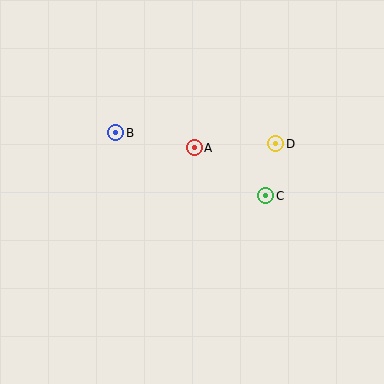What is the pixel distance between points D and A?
The distance between D and A is 82 pixels.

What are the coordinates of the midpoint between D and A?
The midpoint between D and A is at (235, 146).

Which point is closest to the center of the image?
Point A at (194, 148) is closest to the center.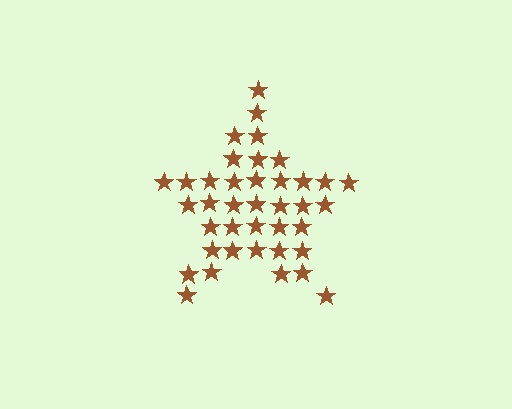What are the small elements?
The small elements are stars.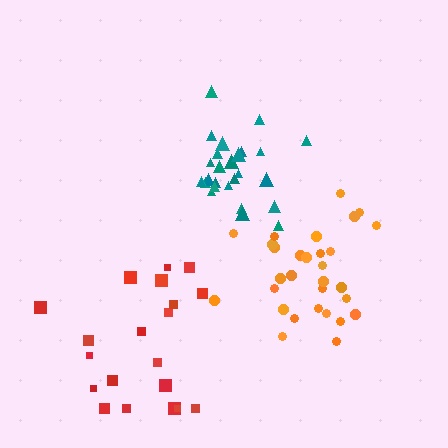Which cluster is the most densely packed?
Teal.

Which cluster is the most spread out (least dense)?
Red.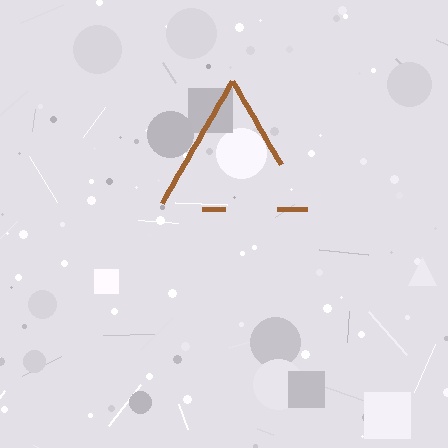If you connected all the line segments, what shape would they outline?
They would outline a triangle.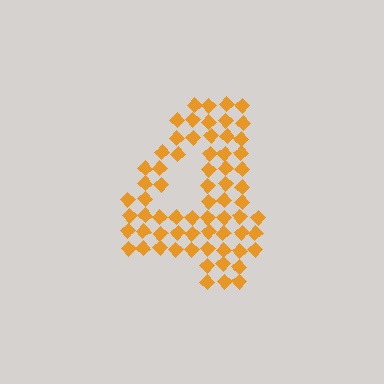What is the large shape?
The large shape is the digit 4.